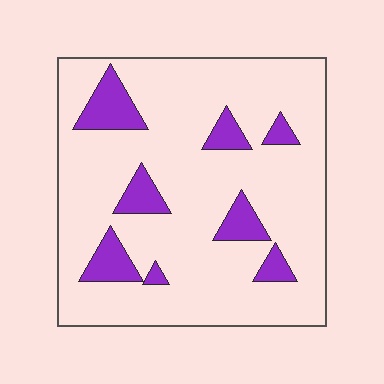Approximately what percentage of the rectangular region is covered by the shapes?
Approximately 15%.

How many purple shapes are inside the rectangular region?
8.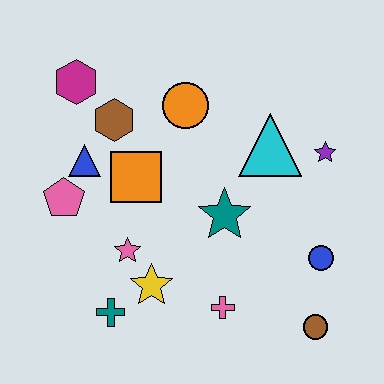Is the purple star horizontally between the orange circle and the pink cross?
No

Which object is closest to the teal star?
The cyan triangle is closest to the teal star.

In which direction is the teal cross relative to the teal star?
The teal cross is to the left of the teal star.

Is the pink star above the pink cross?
Yes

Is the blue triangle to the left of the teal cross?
Yes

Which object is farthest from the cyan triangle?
The teal cross is farthest from the cyan triangle.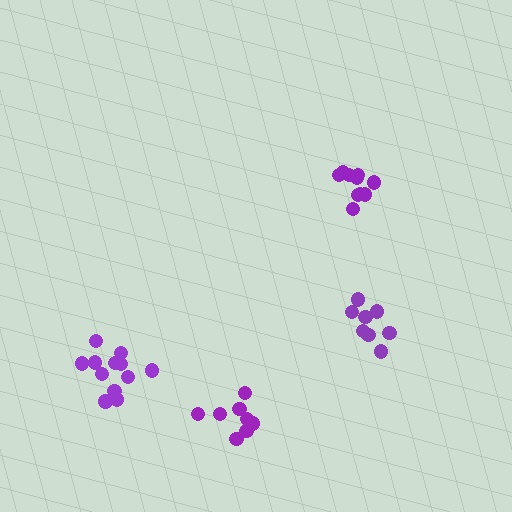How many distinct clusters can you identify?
There are 4 distinct clusters.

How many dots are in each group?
Group 1: 10 dots, Group 2: 8 dots, Group 3: 8 dots, Group 4: 12 dots (38 total).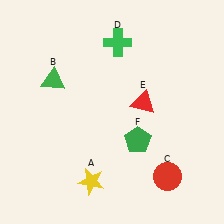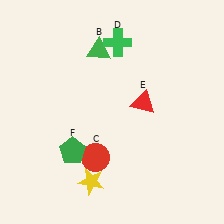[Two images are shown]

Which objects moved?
The objects that moved are: the green triangle (B), the red circle (C), the green pentagon (F).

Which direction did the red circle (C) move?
The red circle (C) moved left.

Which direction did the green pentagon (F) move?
The green pentagon (F) moved left.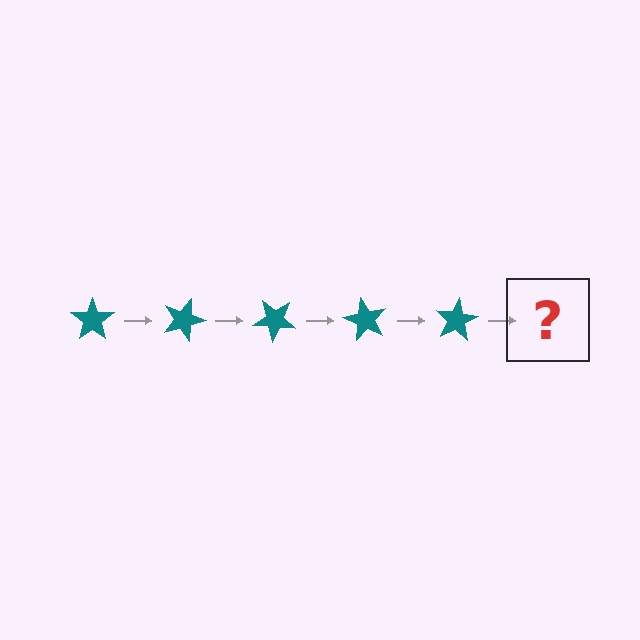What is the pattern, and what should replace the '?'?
The pattern is that the star rotates 20 degrees each step. The '?' should be a teal star rotated 100 degrees.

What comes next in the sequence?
The next element should be a teal star rotated 100 degrees.